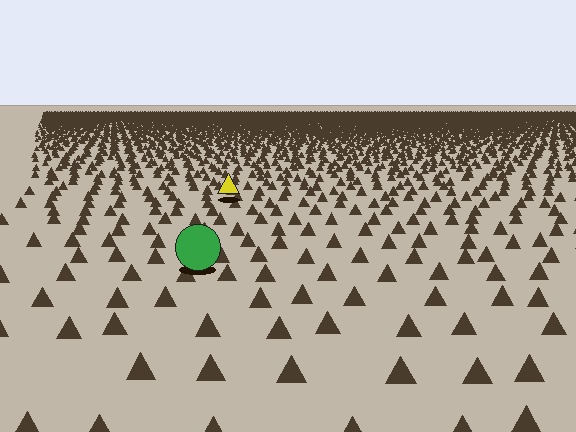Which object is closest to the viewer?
The green circle is closest. The texture marks near it are larger and more spread out.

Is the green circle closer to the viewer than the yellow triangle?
Yes. The green circle is closer — you can tell from the texture gradient: the ground texture is coarser near it.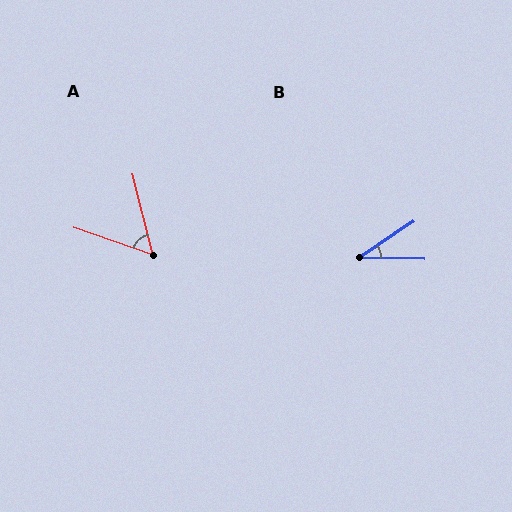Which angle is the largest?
A, at approximately 57 degrees.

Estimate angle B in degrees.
Approximately 35 degrees.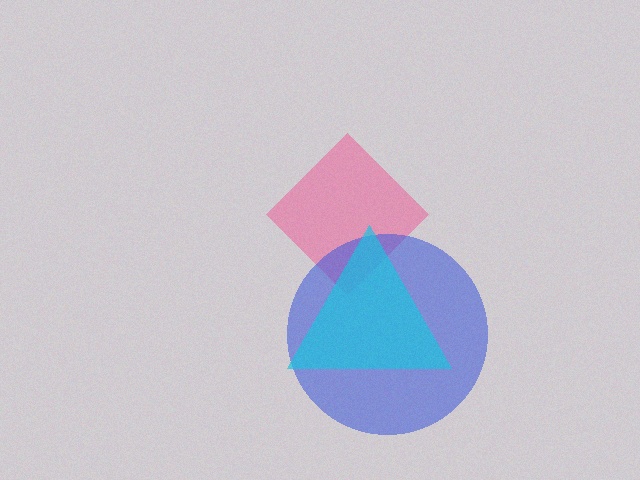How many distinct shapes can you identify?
There are 3 distinct shapes: a pink diamond, a blue circle, a cyan triangle.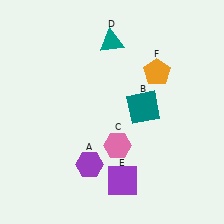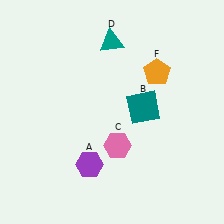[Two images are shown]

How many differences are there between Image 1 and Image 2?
There is 1 difference between the two images.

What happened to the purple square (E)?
The purple square (E) was removed in Image 2. It was in the bottom-right area of Image 1.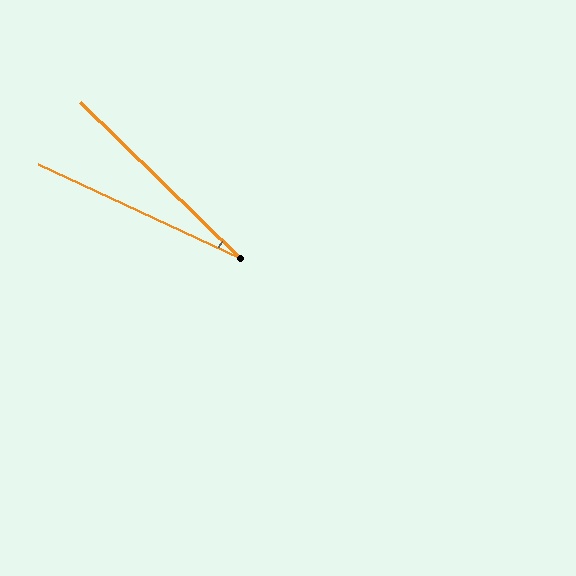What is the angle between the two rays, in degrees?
Approximately 19 degrees.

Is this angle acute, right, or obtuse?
It is acute.